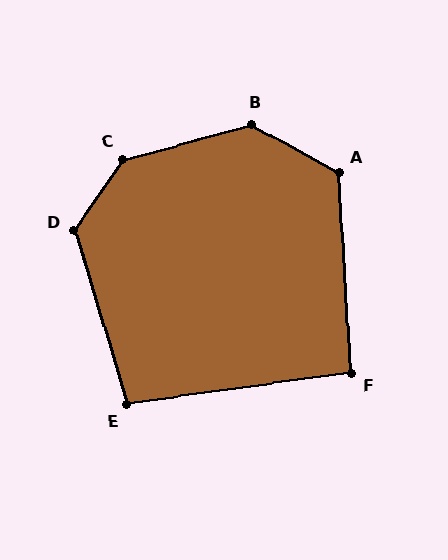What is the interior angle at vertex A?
Approximately 122 degrees (obtuse).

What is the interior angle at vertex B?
Approximately 136 degrees (obtuse).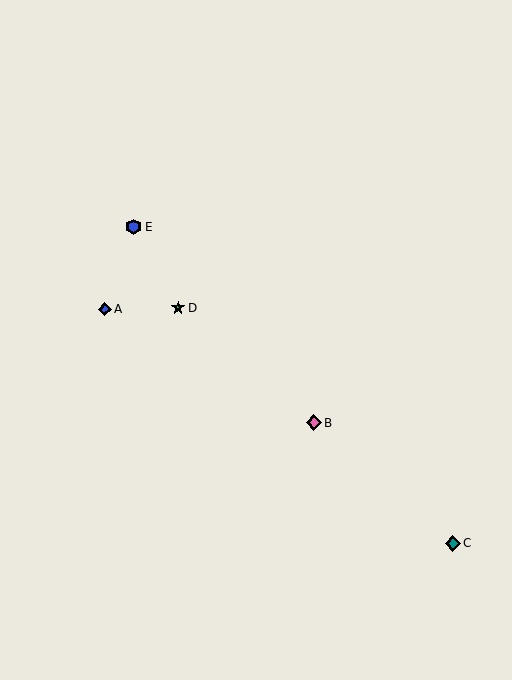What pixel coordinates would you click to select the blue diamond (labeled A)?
Click at (105, 309) to select the blue diamond A.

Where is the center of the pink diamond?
The center of the pink diamond is at (314, 423).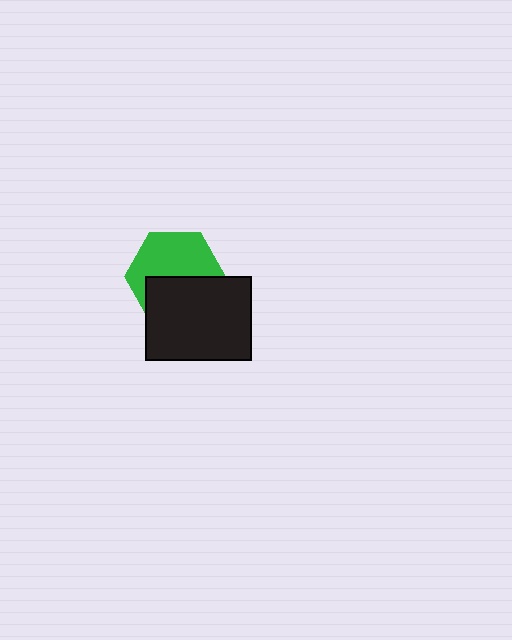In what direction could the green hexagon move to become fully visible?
The green hexagon could move up. That would shift it out from behind the black rectangle entirely.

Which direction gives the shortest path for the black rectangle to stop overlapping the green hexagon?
Moving down gives the shortest separation.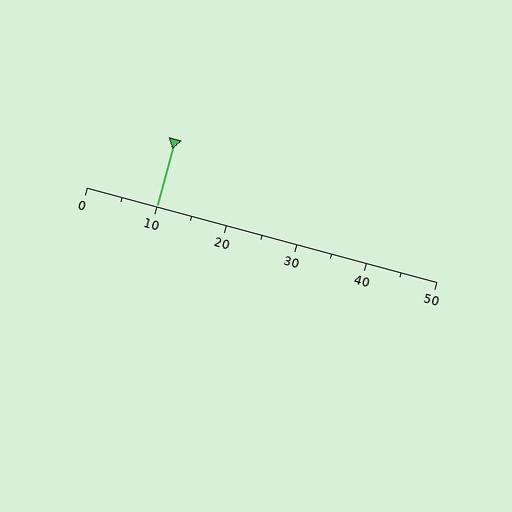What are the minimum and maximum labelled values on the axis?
The axis runs from 0 to 50.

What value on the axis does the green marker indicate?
The marker indicates approximately 10.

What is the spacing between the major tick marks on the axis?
The major ticks are spaced 10 apart.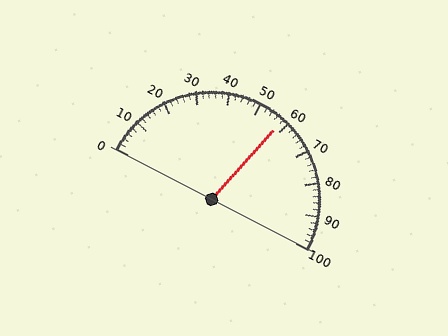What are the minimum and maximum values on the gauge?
The gauge ranges from 0 to 100.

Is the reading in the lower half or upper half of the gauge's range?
The reading is in the upper half of the range (0 to 100).